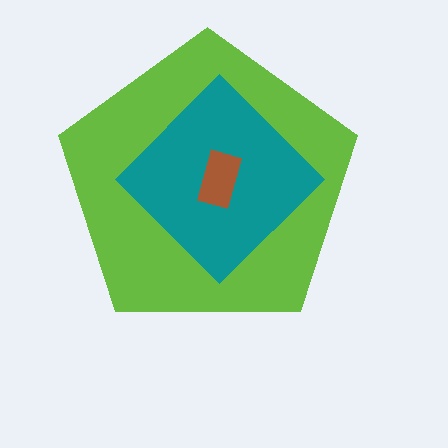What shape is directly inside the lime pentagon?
The teal diamond.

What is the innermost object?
The brown rectangle.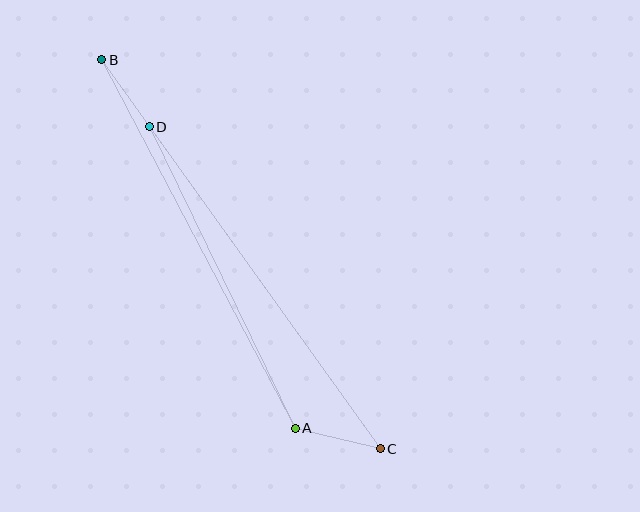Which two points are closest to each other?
Points B and D are closest to each other.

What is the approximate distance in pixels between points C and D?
The distance between C and D is approximately 396 pixels.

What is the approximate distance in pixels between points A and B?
The distance between A and B is approximately 416 pixels.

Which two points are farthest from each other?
Points B and C are farthest from each other.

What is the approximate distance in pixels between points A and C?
The distance between A and C is approximately 87 pixels.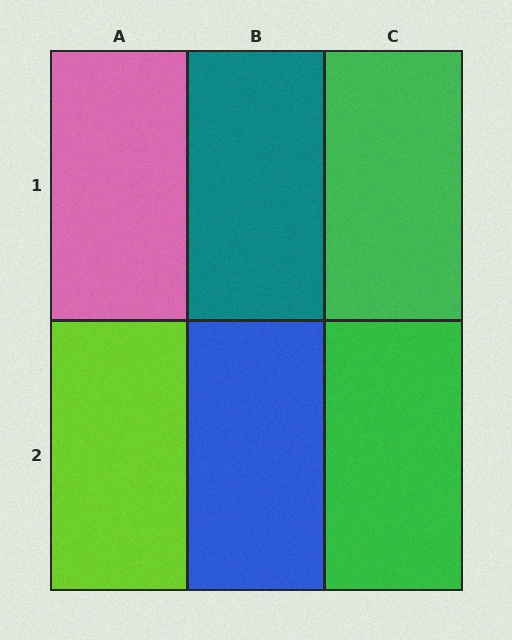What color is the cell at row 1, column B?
Teal.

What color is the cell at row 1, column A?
Pink.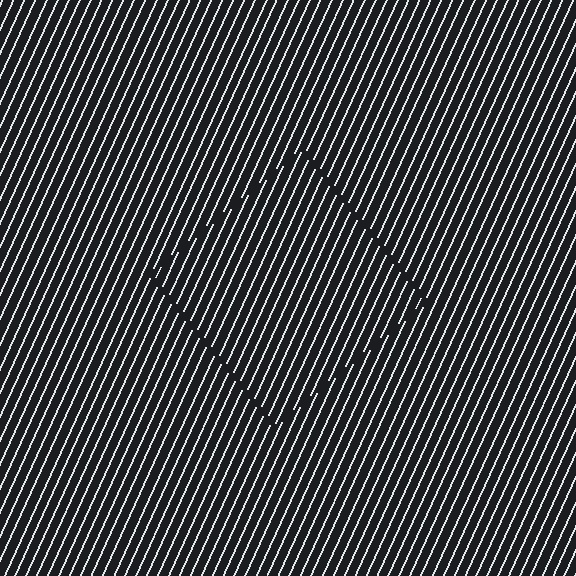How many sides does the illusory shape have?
4 sides — the line-ends trace a square.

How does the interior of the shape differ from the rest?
The interior of the shape contains the same grating, shifted by half a period — the contour is defined by the phase discontinuity where line-ends from the inner and outer gratings abut.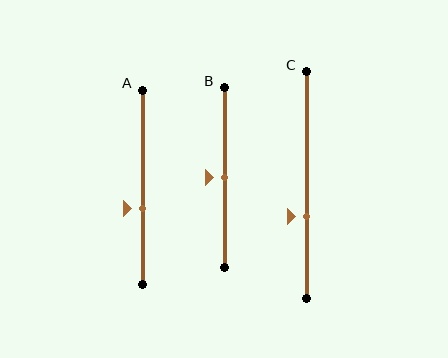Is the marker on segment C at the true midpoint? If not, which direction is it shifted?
No, the marker on segment C is shifted downward by about 14% of the segment length.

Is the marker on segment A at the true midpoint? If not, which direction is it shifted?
No, the marker on segment A is shifted downward by about 11% of the segment length.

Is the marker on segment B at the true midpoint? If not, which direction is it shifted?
Yes, the marker on segment B is at the true midpoint.